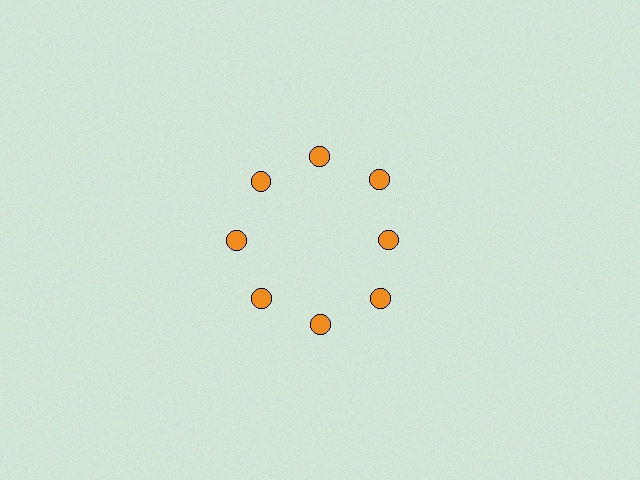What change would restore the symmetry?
The symmetry would be restored by moving it outward, back onto the ring so that all 8 circles sit at equal angles and equal distance from the center.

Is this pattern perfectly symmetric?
No. The 8 orange circles are arranged in a ring, but one element near the 3 o'clock position is pulled inward toward the center, breaking the 8-fold rotational symmetry.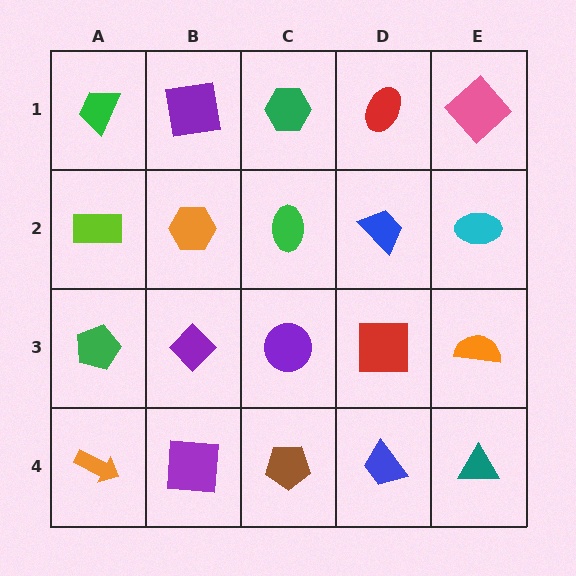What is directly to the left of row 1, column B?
A green trapezoid.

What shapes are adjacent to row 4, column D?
A red square (row 3, column D), a brown pentagon (row 4, column C), a teal triangle (row 4, column E).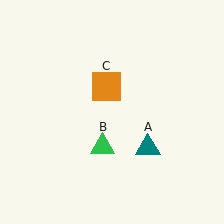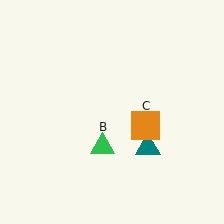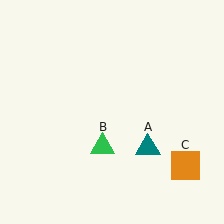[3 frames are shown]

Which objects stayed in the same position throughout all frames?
Teal triangle (object A) and green triangle (object B) remained stationary.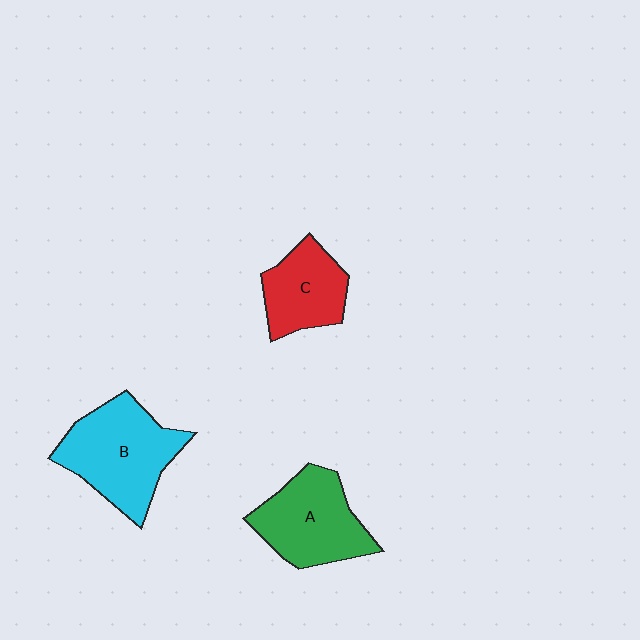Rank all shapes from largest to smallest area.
From largest to smallest: B (cyan), A (green), C (red).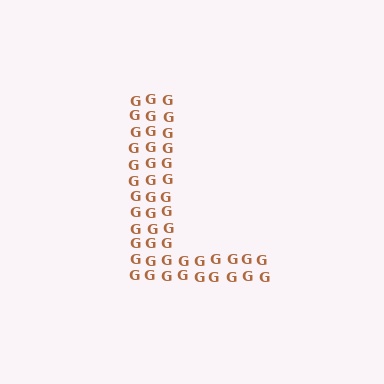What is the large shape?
The large shape is the letter L.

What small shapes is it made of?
It is made of small letter G's.